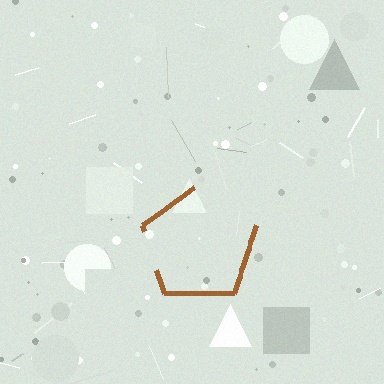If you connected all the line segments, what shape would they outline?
They would outline a pentagon.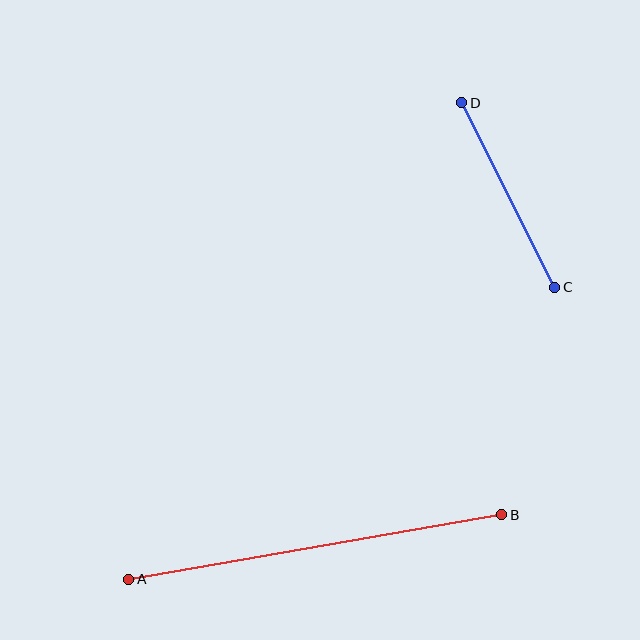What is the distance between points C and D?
The distance is approximately 206 pixels.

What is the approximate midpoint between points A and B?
The midpoint is at approximately (315, 547) pixels.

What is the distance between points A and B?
The distance is approximately 379 pixels.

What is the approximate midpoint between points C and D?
The midpoint is at approximately (508, 195) pixels.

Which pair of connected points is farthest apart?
Points A and B are farthest apart.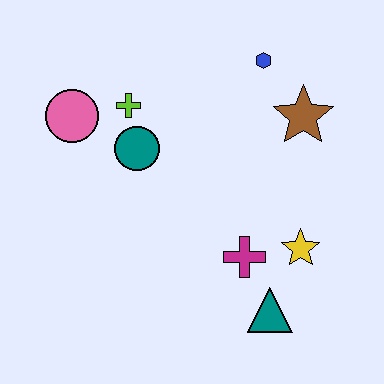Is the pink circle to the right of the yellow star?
No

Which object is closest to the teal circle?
The lime cross is closest to the teal circle.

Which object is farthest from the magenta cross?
The pink circle is farthest from the magenta cross.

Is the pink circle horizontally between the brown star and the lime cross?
No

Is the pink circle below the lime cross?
Yes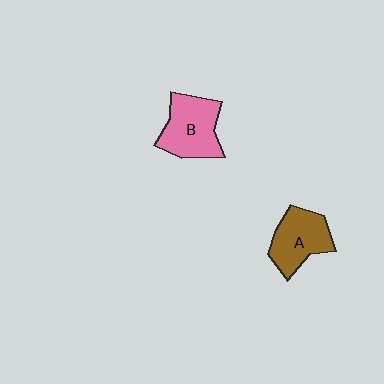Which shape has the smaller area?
Shape A (brown).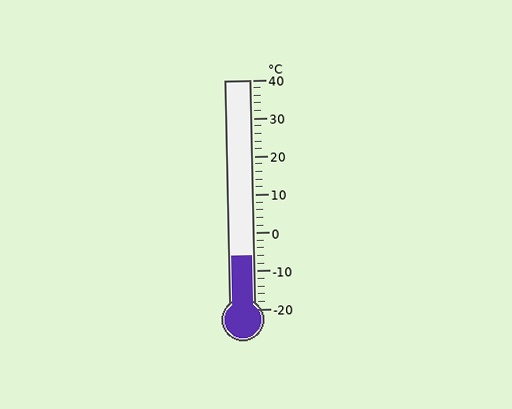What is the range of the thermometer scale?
The thermometer scale ranges from -20°C to 40°C.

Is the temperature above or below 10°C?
The temperature is below 10°C.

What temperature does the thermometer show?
The thermometer shows approximately -6°C.